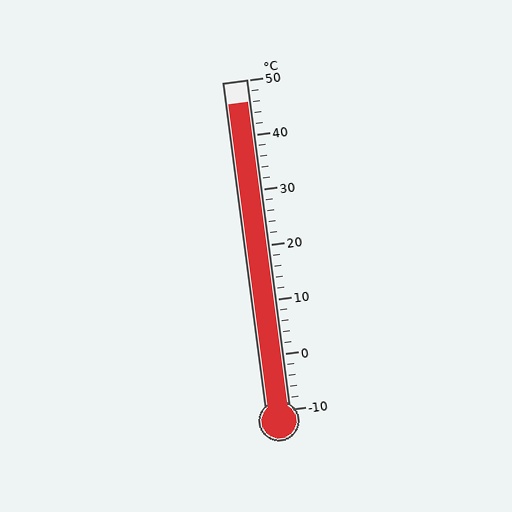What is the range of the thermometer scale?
The thermometer scale ranges from -10°C to 50°C.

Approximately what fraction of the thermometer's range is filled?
The thermometer is filled to approximately 95% of its range.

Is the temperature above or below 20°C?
The temperature is above 20°C.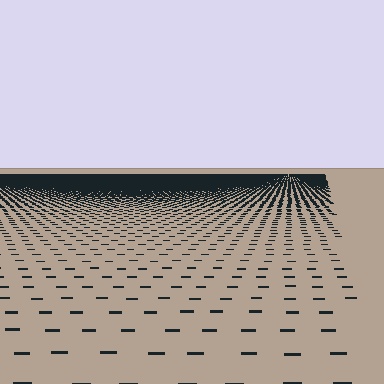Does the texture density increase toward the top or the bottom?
Density increases toward the top.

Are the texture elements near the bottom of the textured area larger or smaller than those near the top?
Larger. Near the bottom, elements are closer to the viewer and appear at a bigger on-screen size.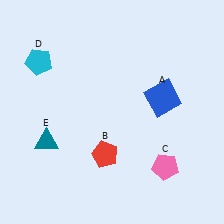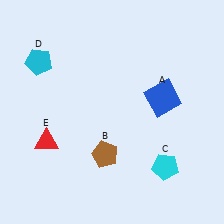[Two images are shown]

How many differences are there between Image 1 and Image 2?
There are 3 differences between the two images.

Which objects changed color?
B changed from red to brown. C changed from pink to cyan. E changed from teal to red.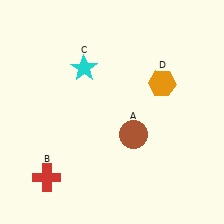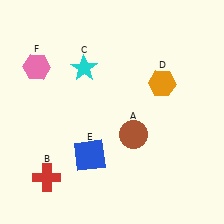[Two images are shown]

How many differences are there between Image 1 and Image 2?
There are 2 differences between the two images.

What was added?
A blue square (E), a pink hexagon (F) were added in Image 2.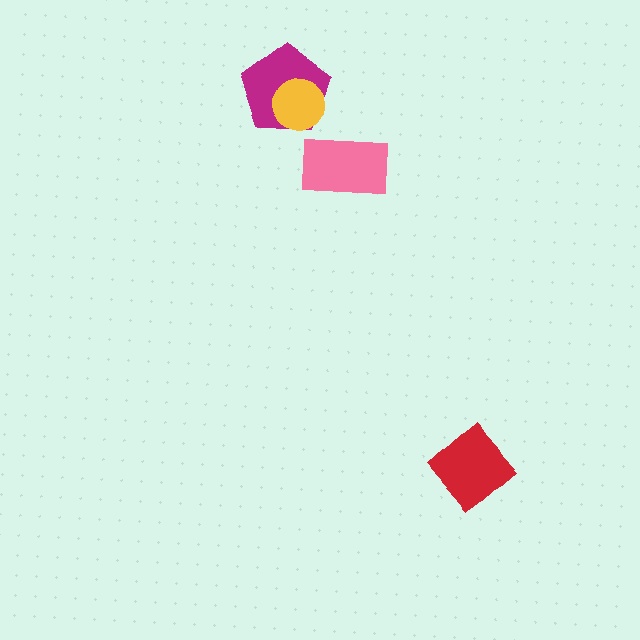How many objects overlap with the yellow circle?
1 object overlaps with the yellow circle.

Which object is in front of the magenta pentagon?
The yellow circle is in front of the magenta pentagon.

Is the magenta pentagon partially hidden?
Yes, it is partially covered by another shape.